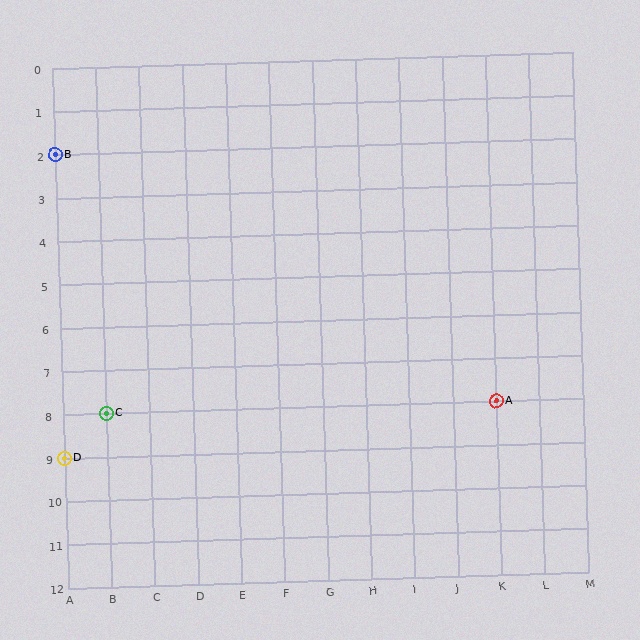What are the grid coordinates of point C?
Point C is at grid coordinates (B, 8).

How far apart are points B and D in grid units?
Points B and D are 7 rows apart.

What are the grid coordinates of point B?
Point B is at grid coordinates (A, 2).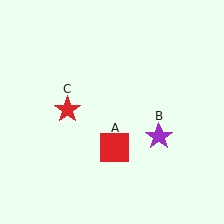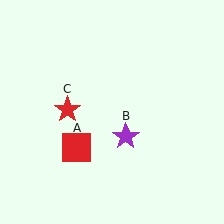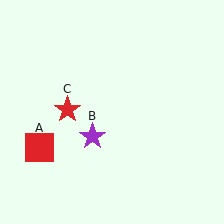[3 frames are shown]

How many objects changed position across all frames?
2 objects changed position: red square (object A), purple star (object B).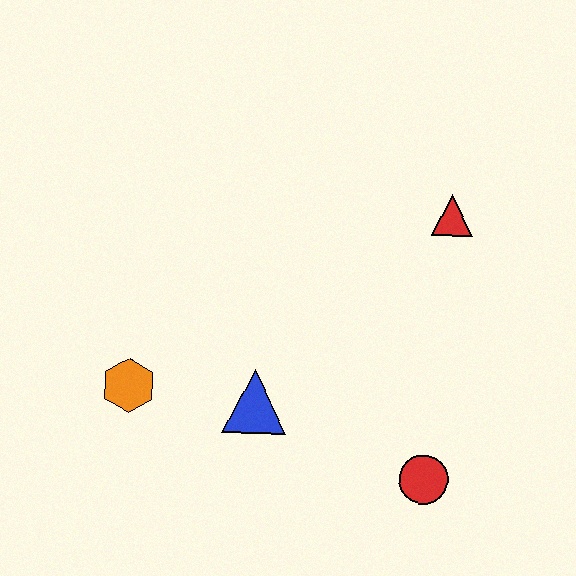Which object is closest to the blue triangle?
The orange hexagon is closest to the blue triangle.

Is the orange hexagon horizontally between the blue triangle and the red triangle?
No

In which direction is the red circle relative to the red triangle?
The red circle is below the red triangle.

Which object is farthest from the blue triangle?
The red triangle is farthest from the blue triangle.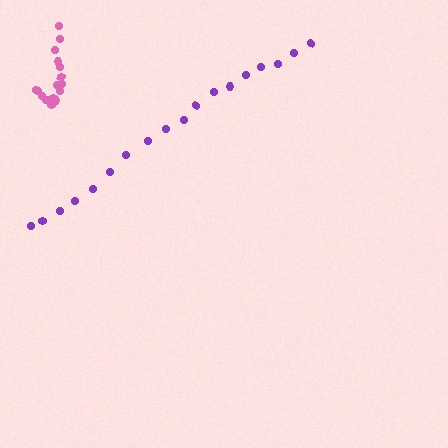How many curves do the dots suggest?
There are 2 distinct paths.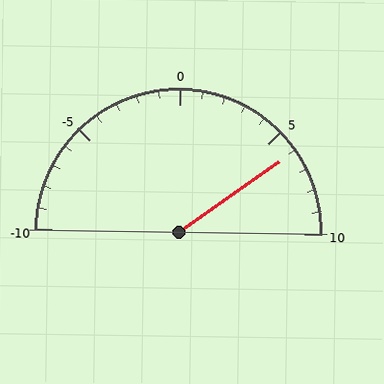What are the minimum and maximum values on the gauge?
The gauge ranges from -10 to 10.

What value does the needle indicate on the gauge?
The needle indicates approximately 6.